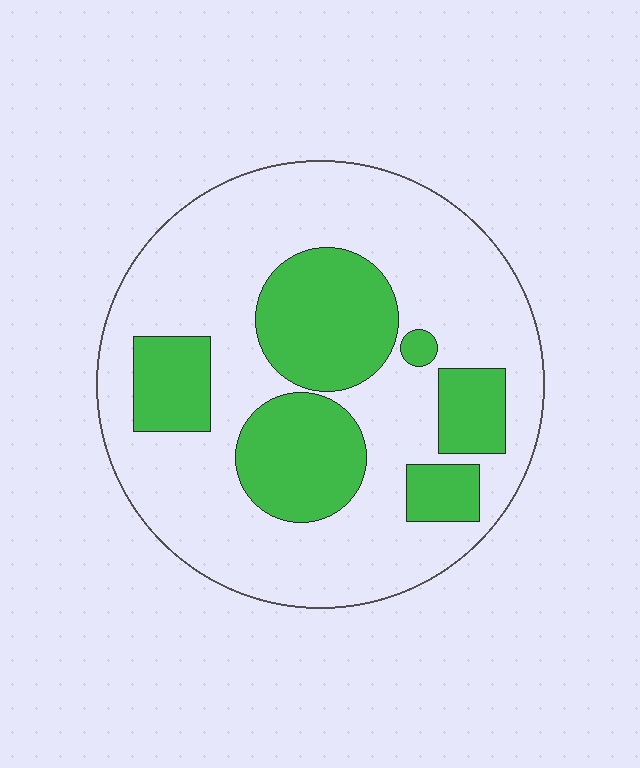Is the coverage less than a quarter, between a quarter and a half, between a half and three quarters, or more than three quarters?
Between a quarter and a half.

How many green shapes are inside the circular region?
6.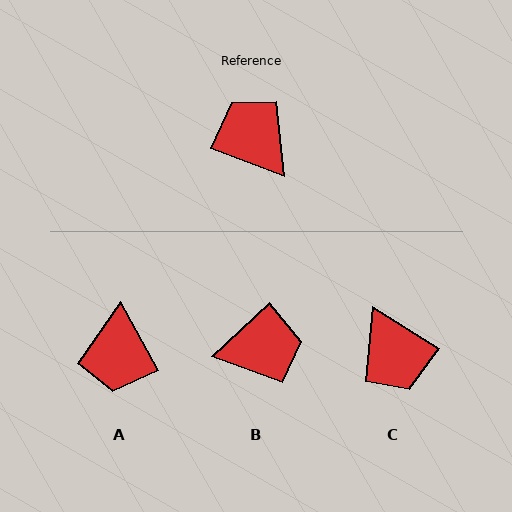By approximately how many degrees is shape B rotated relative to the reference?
Approximately 116 degrees clockwise.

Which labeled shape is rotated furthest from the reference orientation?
C, about 168 degrees away.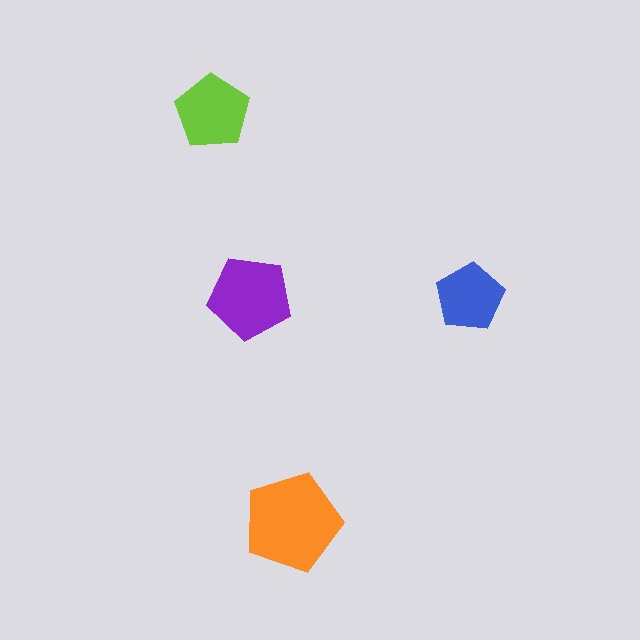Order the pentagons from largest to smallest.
the orange one, the purple one, the lime one, the blue one.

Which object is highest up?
The lime pentagon is topmost.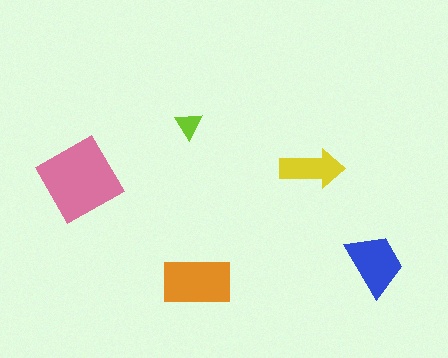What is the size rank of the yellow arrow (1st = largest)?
4th.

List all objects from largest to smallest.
The pink diamond, the orange rectangle, the blue trapezoid, the yellow arrow, the lime triangle.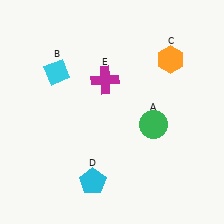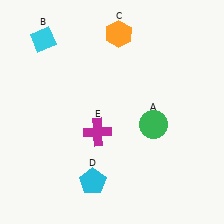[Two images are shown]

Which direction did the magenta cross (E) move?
The magenta cross (E) moved down.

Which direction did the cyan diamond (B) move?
The cyan diamond (B) moved up.